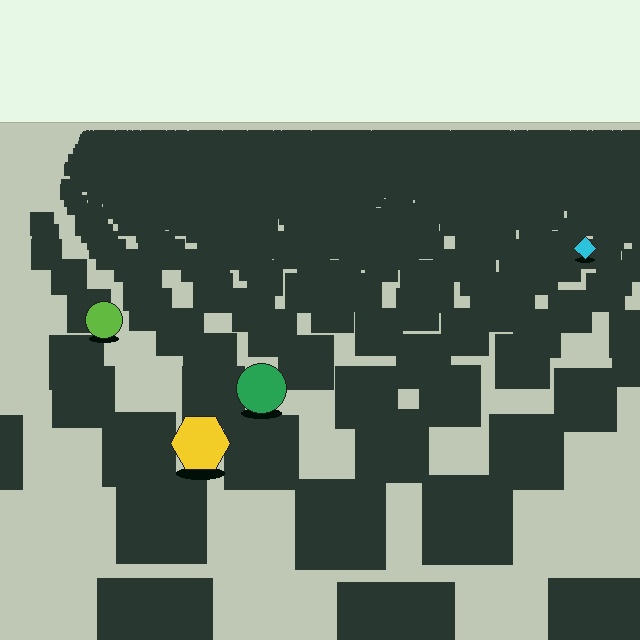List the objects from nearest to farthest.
From nearest to farthest: the yellow hexagon, the green circle, the lime circle, the cyan diamond.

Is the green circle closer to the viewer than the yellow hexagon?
No. The yellow hexagon is closer — you can tell from the texture gradient: the ground texture is coarser near it.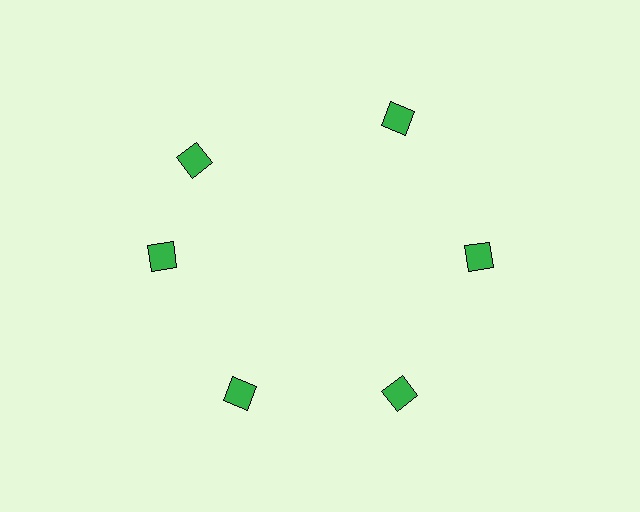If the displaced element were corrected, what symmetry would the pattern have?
It would have 6-fold rotational symmetry — the pattern would map onto itself every 60 degrees.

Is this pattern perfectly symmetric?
No. The 6 green diamonds are arranged in a ring, but one element near the 11 o'clock position is rotated out of alignment along the ring, breaking the 6-fold rotational symmetry.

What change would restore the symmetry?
The symmetry would be restored by rotating it back into even spacing with its neighbors so that all 6 diamonds sit at equal angles and equal distance from the center.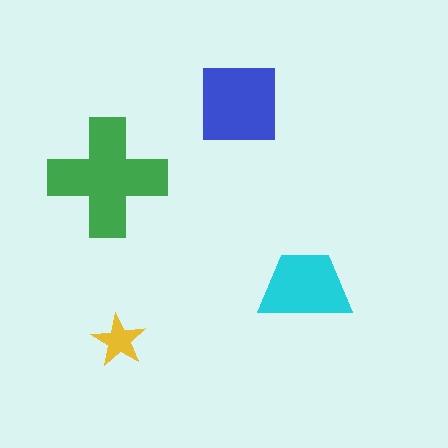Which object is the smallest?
The yellow star.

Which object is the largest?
The green cross.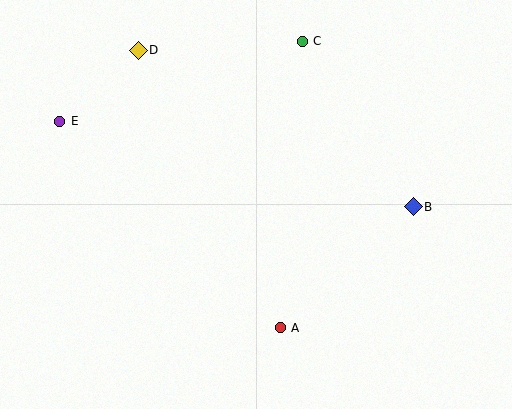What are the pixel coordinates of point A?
Point A is at (280, 328).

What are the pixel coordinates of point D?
Point D is at (138, 50).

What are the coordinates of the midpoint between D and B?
The midpoint between D and B is at (276, 128).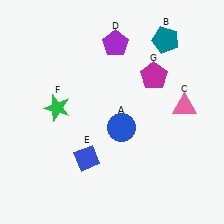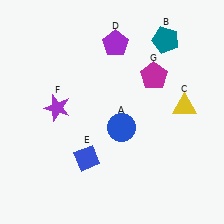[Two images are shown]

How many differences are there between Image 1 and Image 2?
There are 2 differences between the two images.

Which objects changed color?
C changed from pink to yellow. F changed from green to purple.